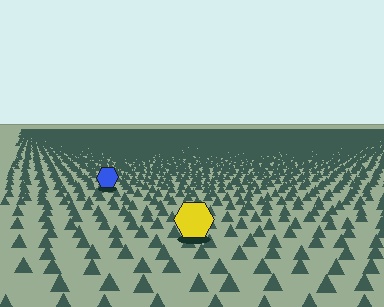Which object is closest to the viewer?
The yellow hexagon is closest. The texture marks near it are larger and more spread out.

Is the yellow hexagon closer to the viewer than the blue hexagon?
Yes. The yellow hexagon is closer — you can tell from the texture gradient: the ground texture is coarser near it.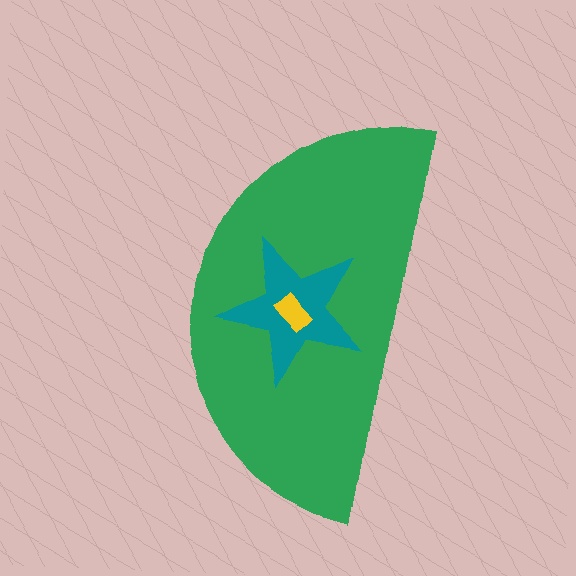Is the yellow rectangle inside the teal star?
Yes.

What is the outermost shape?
The green semicircle.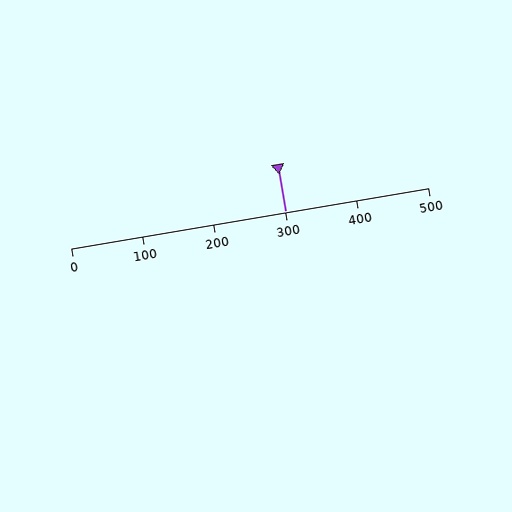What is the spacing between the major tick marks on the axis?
The major ticks are spaced 100 apart.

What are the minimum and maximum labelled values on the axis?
The axis runs from 0 to 500.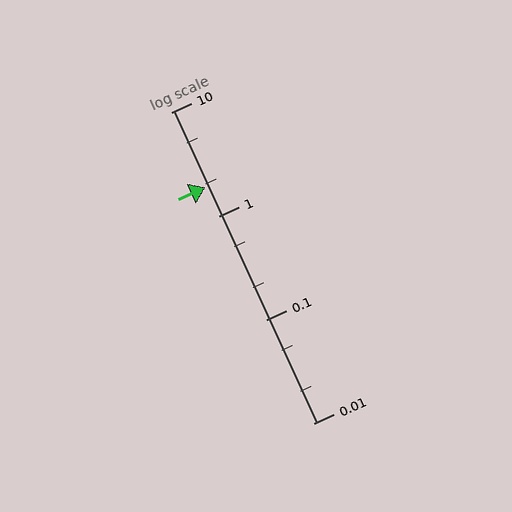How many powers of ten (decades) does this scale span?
The scale spans 3 decades, from 0.01 to 10.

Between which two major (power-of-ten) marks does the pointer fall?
The pointer is between 1 and 10.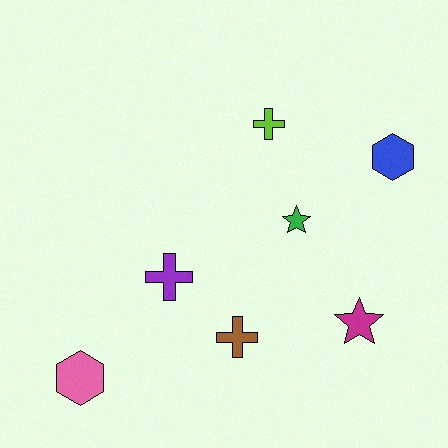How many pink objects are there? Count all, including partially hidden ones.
There is 1 pink object.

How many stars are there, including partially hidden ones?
There are 2 stars.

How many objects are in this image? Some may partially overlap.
There are 7 objects.